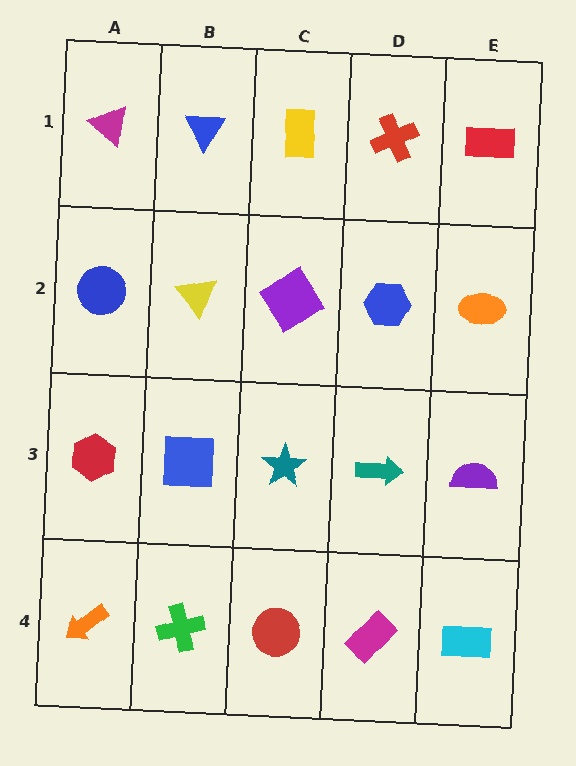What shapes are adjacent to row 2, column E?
A red rectangle (row 1, column E), a purple semicircle (row 3, column E), a blue hexagon (row 2, column D).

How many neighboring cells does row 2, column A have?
3.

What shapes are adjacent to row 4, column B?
A blue square (row 3, column B), an orange arrow (row 4, column A), a red circle (row 4, column C).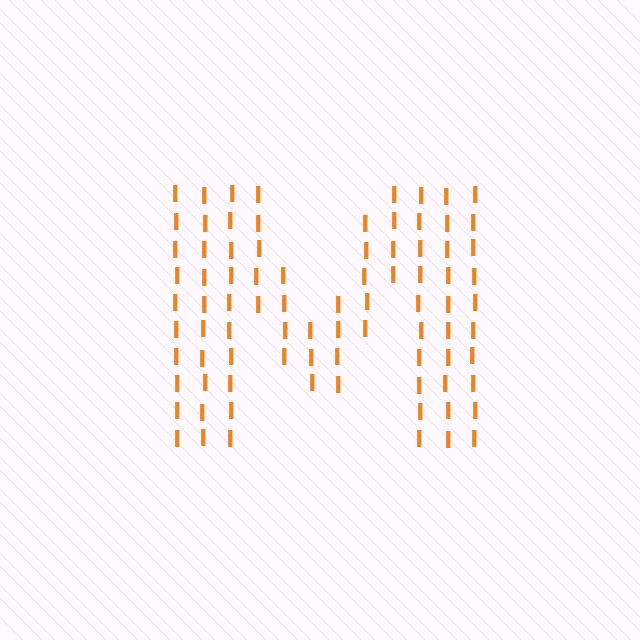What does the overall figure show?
The overall figure shows the letter M.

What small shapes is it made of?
It is made of small letter I's.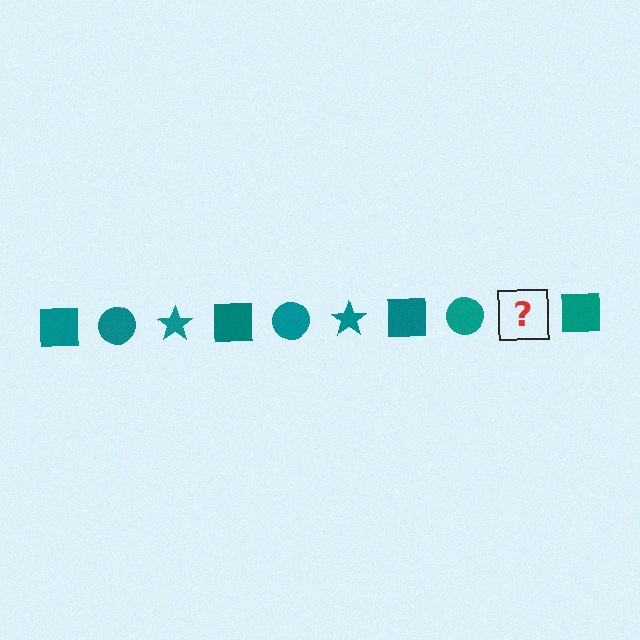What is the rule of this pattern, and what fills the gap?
The rule is that the pattern cycles through square, circle, star shapes in teal. The gap should be filled with a teal star.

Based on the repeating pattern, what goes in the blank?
The blank should be a teal star.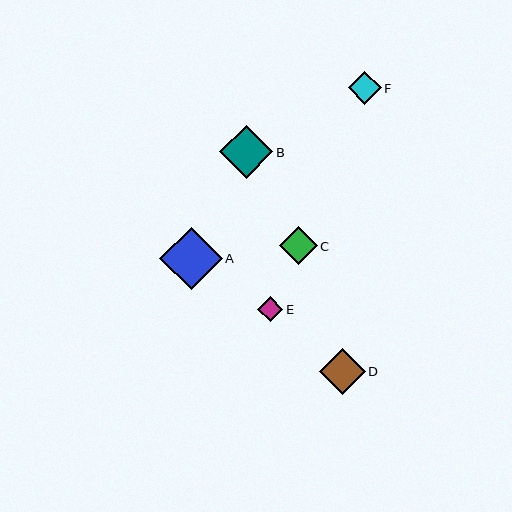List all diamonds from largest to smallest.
From largest to smallest: A, B, D, C, F, E.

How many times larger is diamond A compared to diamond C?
Diamond A is approximately 1.6 times the size of diamond C.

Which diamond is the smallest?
Diamond E is the smallest with a size of approximately 25 pixels.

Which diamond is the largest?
Diamond A is the largest with a size of approximately 62 pixels.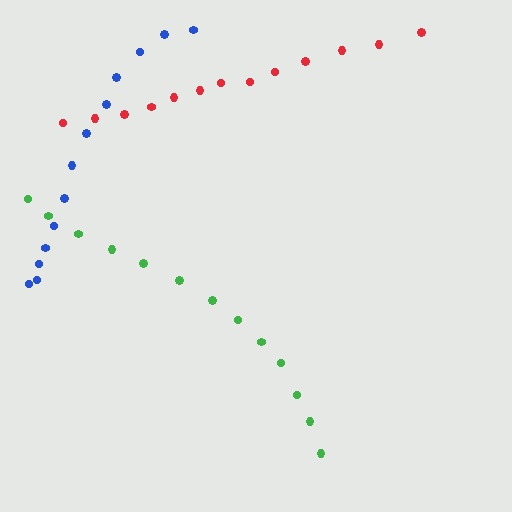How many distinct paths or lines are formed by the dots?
There are 3 distinct paths.